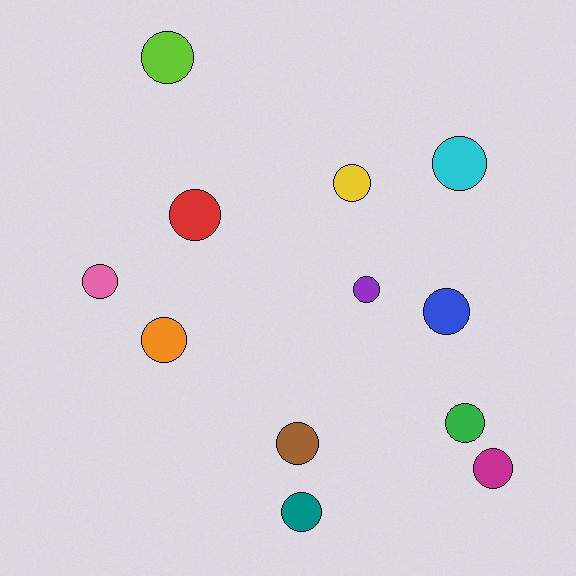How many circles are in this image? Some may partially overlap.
There are 12 circles.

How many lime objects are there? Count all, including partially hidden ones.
There is 1 lime object.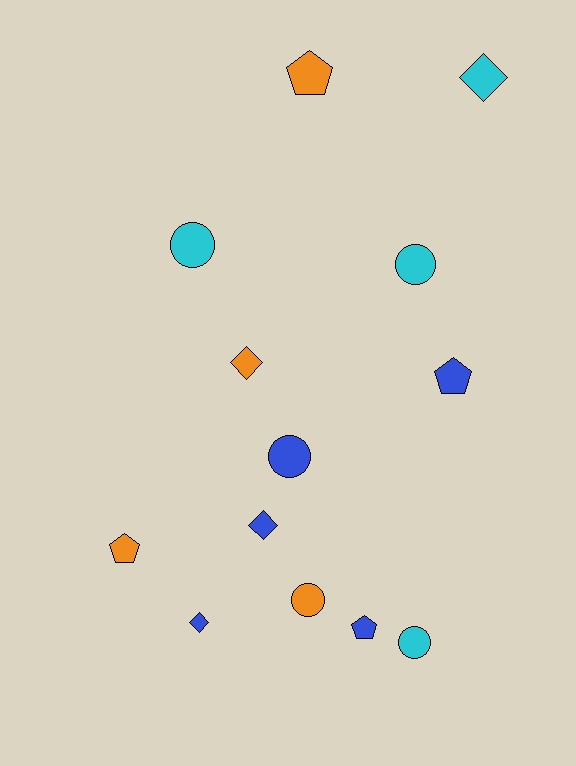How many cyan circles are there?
There are 3 cyan circles.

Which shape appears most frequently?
Circle, with 5 objects.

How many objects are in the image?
There are 13 objects.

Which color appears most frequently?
Blue, with 5 objects.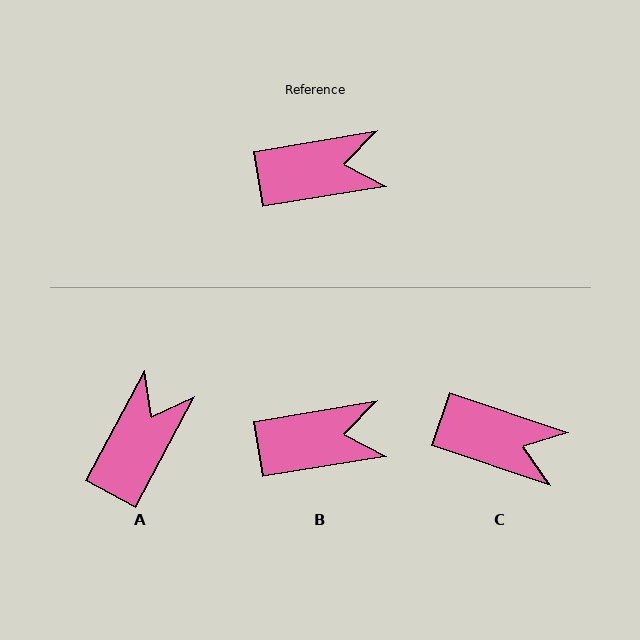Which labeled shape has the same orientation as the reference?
B.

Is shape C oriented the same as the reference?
No, it is off by about 28 degrees.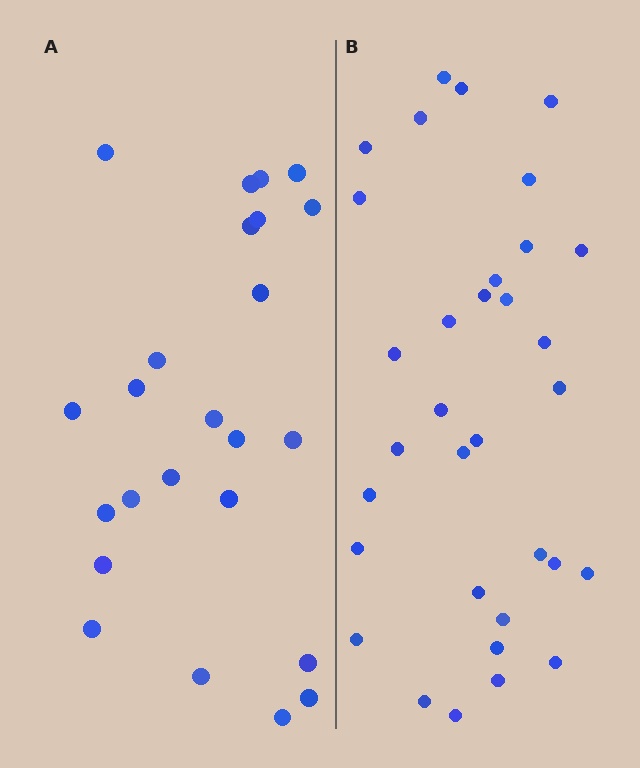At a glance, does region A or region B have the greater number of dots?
Region B (the right region) has more dots.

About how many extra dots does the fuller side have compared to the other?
Region B has roughly 8 or so more dots than region A.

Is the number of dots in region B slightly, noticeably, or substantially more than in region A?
Region B has noticeably more, but not dramatically so. The ratio is roughly 1.4 to 1.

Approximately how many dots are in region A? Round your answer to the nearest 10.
About 20 dots. (The exact count is 24, which rounds to 20.)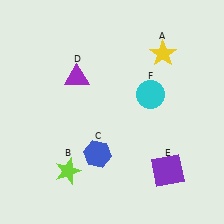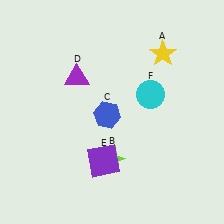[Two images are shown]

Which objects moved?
The objects that moved are: the lime star (B), the blue hexagon (C), the purple square (E).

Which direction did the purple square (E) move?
The purple square (E) moved left.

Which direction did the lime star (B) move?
The lime star (B) moved right.